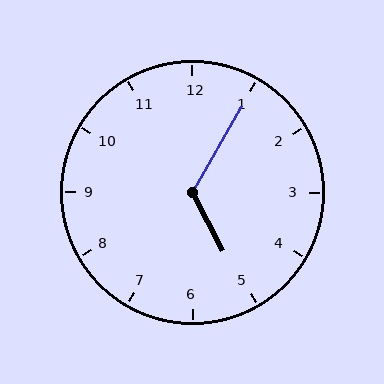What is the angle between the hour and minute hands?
Approximately 122 degrees.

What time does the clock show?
5:05.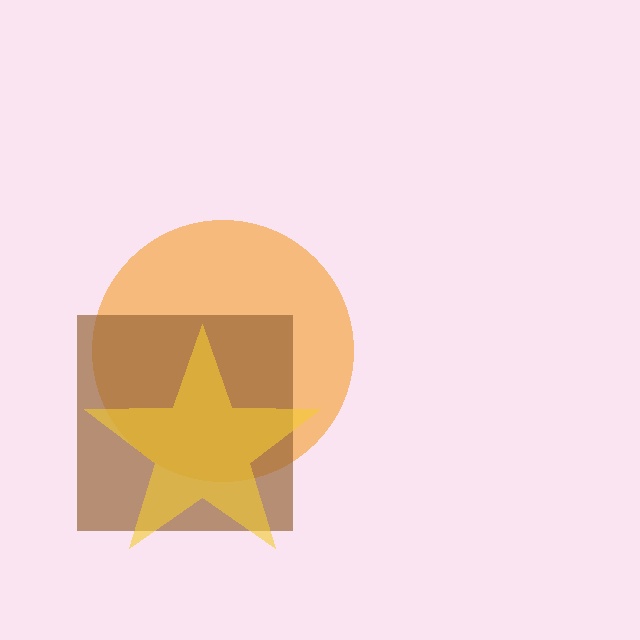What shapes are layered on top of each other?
The layered shapes are: an orange circle, a brown square, a yellow star.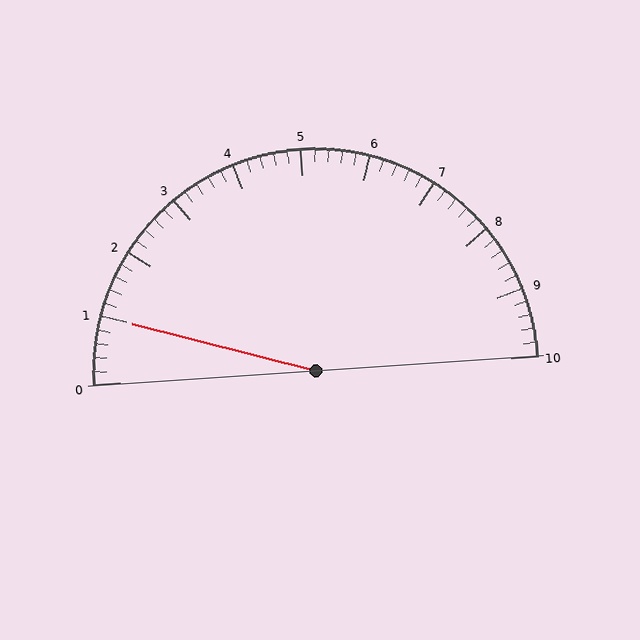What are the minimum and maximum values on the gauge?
The gauge ranges from 0 to 10.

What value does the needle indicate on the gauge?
The needle indicates approximately 1.0.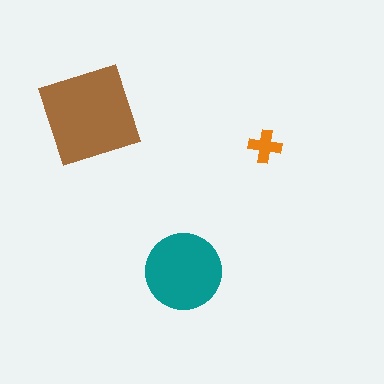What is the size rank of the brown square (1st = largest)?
1st.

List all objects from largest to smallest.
The brown square, the teal circle, the orange cross.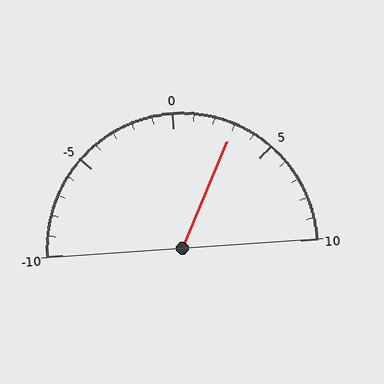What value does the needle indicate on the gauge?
The needle indicates approximately 3.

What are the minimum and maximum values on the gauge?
The gauge ranges from -10 to 10.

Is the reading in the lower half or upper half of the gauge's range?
The reading is in the upper half of the range (-10 to 10).